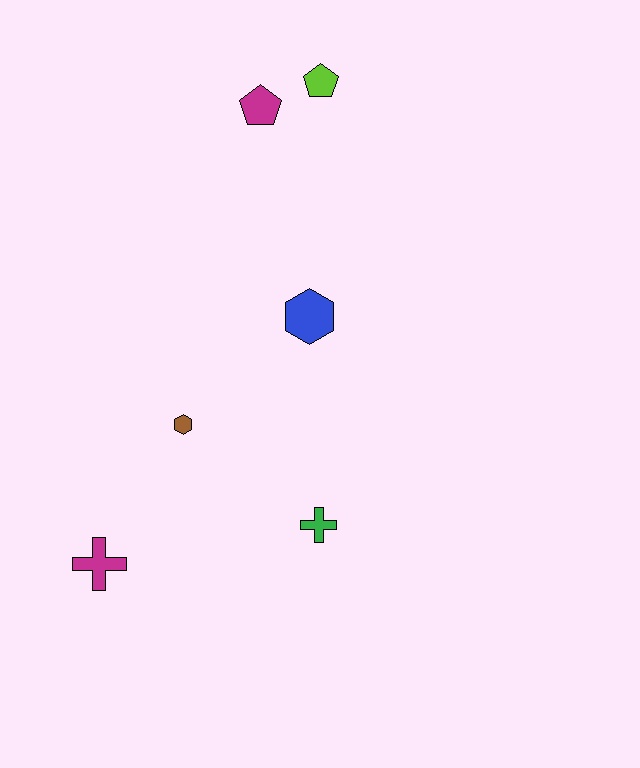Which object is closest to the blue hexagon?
The brown hexagon is closest to the blue hexagon.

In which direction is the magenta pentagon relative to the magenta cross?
The magenta pentagon is above the magenta cross.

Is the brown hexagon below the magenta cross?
No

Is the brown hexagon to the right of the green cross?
No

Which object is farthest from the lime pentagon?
The magenta cross is farthest from the lime pentagon.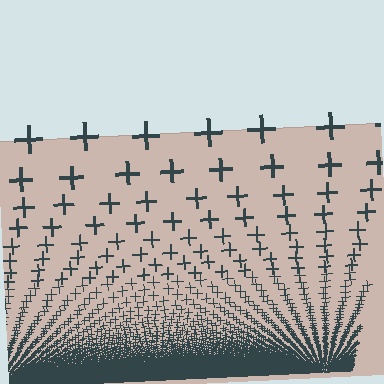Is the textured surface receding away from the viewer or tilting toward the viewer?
The surface appears to tilt toward the viewer. Texture elements get larger and sparser toward the top.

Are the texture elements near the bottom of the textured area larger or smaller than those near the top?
Smaller. The gradient is inverted — elements near the bottom are smaller and denser.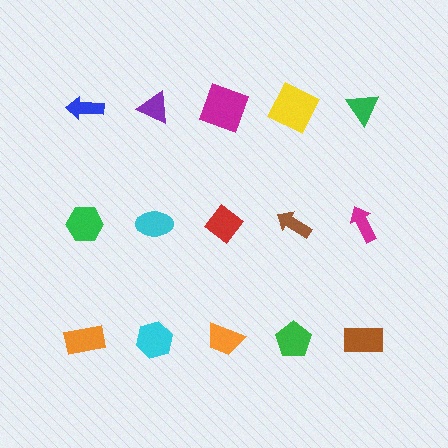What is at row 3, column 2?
A cyan hexagon.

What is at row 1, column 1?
A blue arrow.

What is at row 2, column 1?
A green hexagon.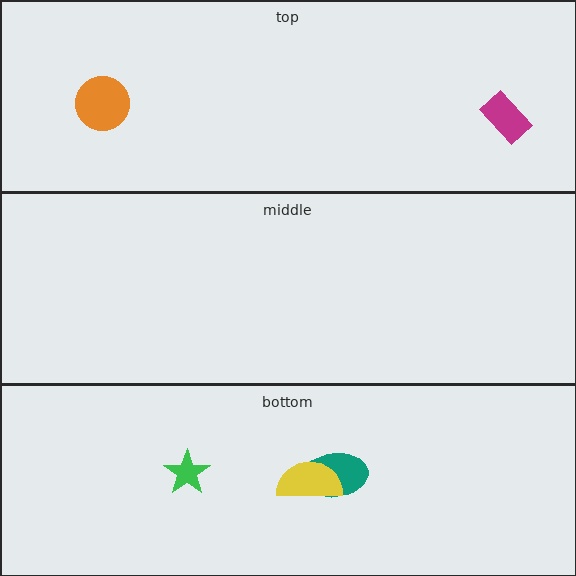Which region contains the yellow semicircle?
The bottom region.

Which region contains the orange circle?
The top region.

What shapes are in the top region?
The magenta rectangle, the orange circle.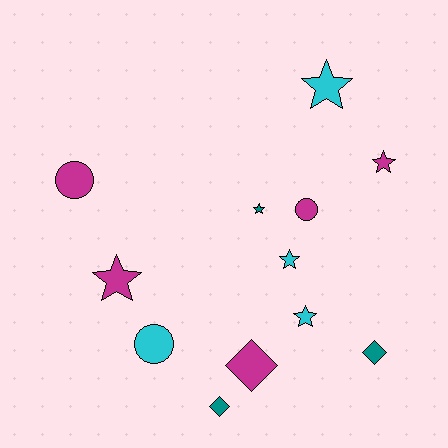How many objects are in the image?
There are 12 objects.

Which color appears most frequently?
Magenta, with 5 objects.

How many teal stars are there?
There is 1 teal star.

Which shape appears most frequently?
Star, with 6 objects.